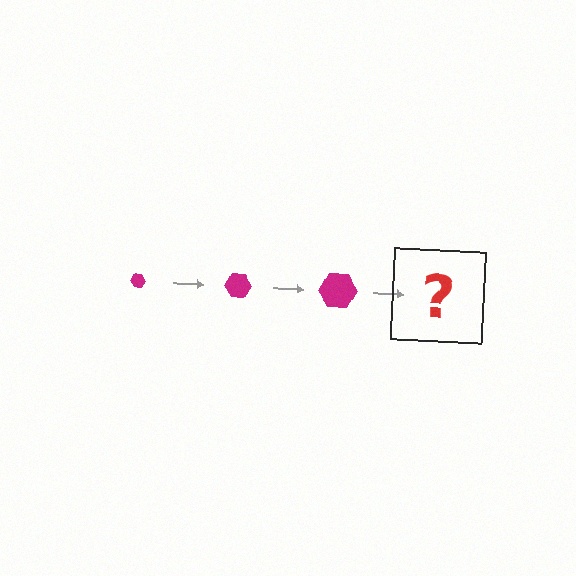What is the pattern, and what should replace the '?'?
The pattern is that the hexagon gets progressively larger each step. The '?' should be a magenta hexagon, larger than the previous one.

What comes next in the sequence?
The next element should be a magenta hexagon, larger than the previous one.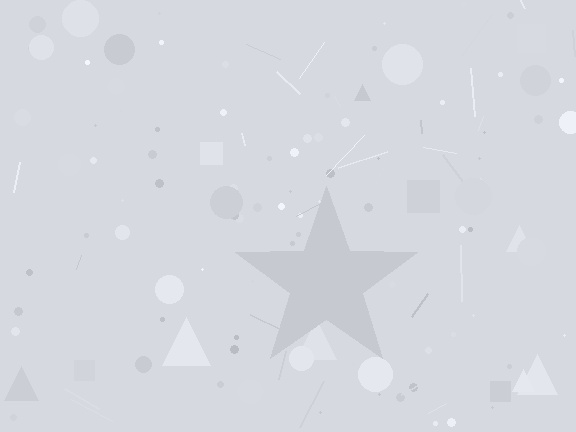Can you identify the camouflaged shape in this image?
The camouflaged shape is a star.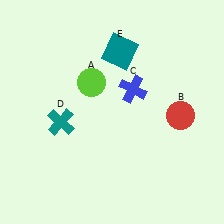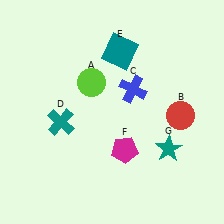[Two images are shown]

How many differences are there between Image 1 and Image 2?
There are 2 differences between the two images.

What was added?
A magenta pentagon (F), a teal star (G) were added in Image 2.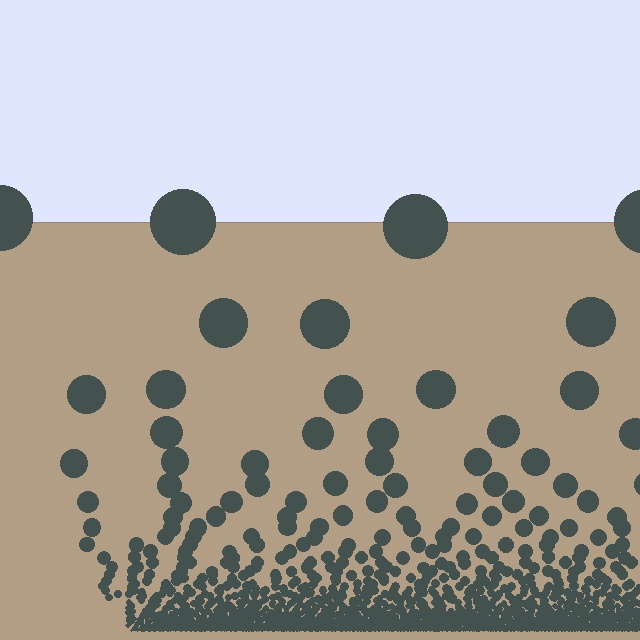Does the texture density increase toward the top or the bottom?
Density increases toward the bottom.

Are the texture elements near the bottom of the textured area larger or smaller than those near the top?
Smaller. The gradient is inverted — elements near the bottom are smaller and denser.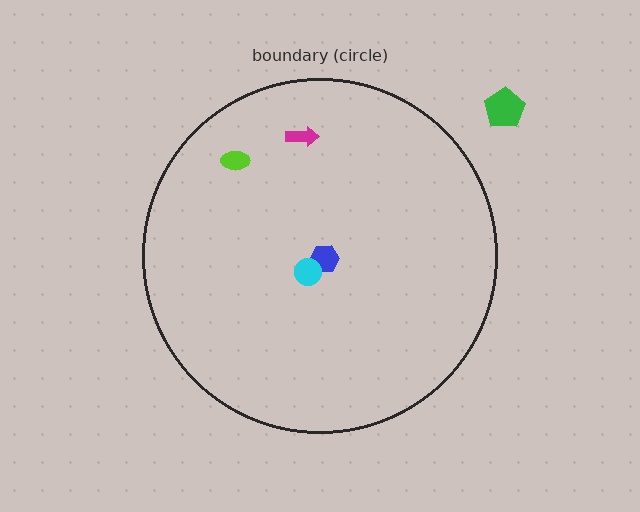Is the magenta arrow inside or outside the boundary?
Inside.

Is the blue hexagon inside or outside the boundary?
Inside.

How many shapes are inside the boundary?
4 inside, 1 outside.